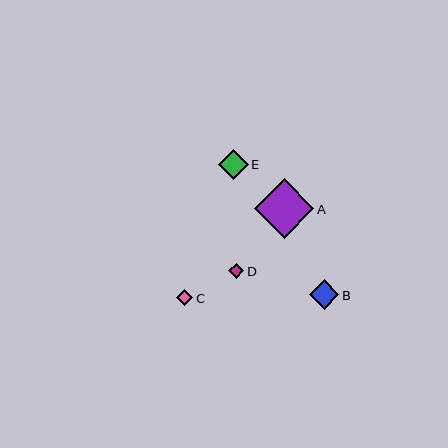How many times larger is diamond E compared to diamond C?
Diamond E is approximately 1.8 times the size of diamond C.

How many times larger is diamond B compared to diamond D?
Diamond B is approximately 2.0 times the size of diamond D.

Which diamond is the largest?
Diamond A is the largest with a size of approximately 59 pixels.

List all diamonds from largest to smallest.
From largest to smallest: A, B, E, C, D.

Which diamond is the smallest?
Diamond D is the smallest with a size of approximately 15 pixels.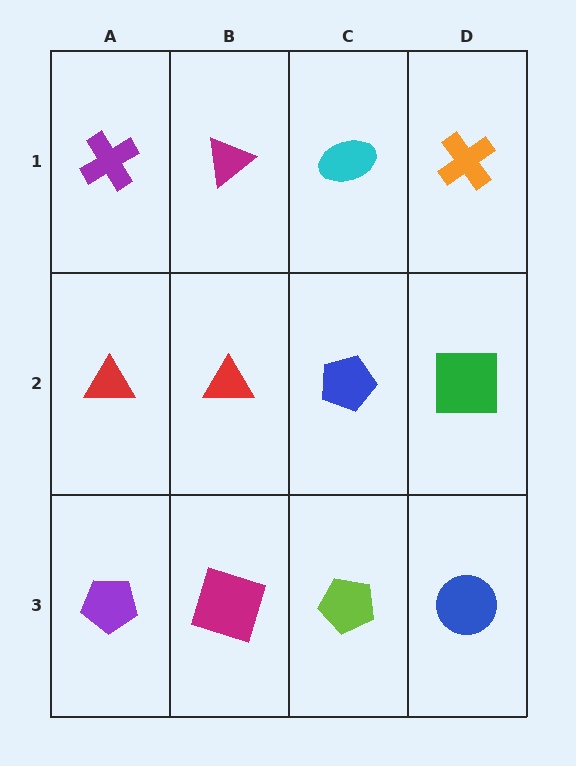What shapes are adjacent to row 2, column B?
A magenta triangle (row 1, column B), a magenta square (row 3, column B), a red triangle (row 2, column A), a blue pentagon (row 2, column C).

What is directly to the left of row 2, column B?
A red triangle.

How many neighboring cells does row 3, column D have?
2.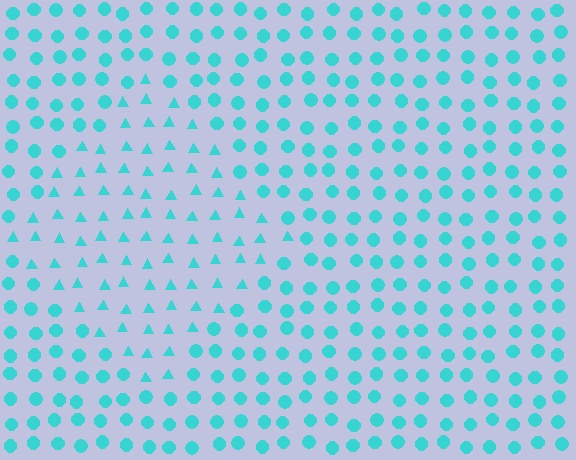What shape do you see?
I see a diamond.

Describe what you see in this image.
The image is filled with small cyan elements arranged in a uniform grid. A diamond-shaped region contains triangles, while the surrounding area contains circles. The boundary is defined purely by the change in element shape.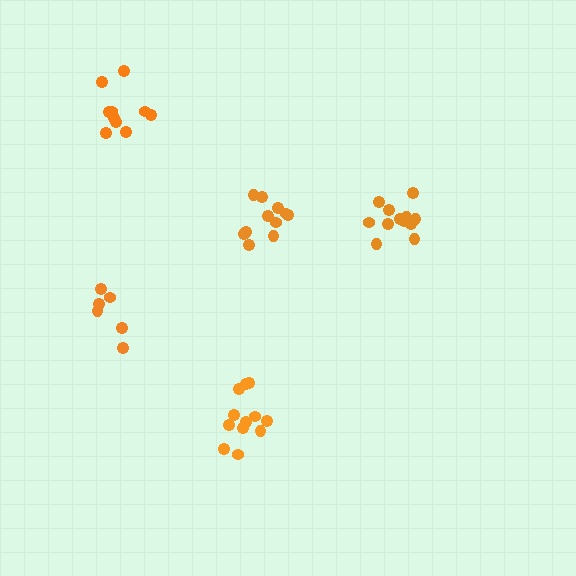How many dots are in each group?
Group 1: 12 dots, Group 2: 11 dots, Group 3: 12 dots, Group 4: 10 dots, Group 5: 6 dots (51 total).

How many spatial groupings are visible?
There are 5 spatial groupings.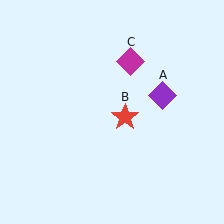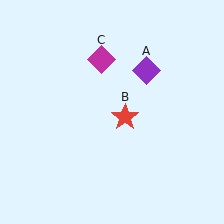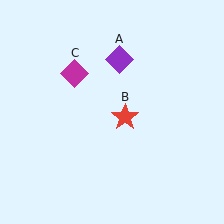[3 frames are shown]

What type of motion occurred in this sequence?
The purple diamond (object A), magenta diamond (object C) rotated counterclockwise around the center of the scene.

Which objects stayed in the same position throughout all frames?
Red star (object B) remained stationary.